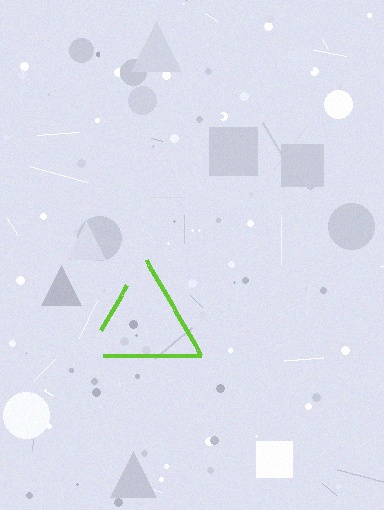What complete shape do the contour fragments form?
The contour fragments form a triangle.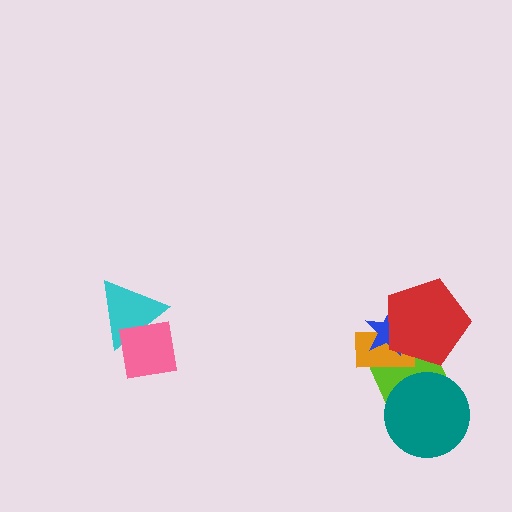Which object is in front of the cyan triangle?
The pink square is in front of the cyan triangle.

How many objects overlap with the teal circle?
1 object overlaps with the teal circle.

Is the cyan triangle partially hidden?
Yes, it is partially covered by another shape.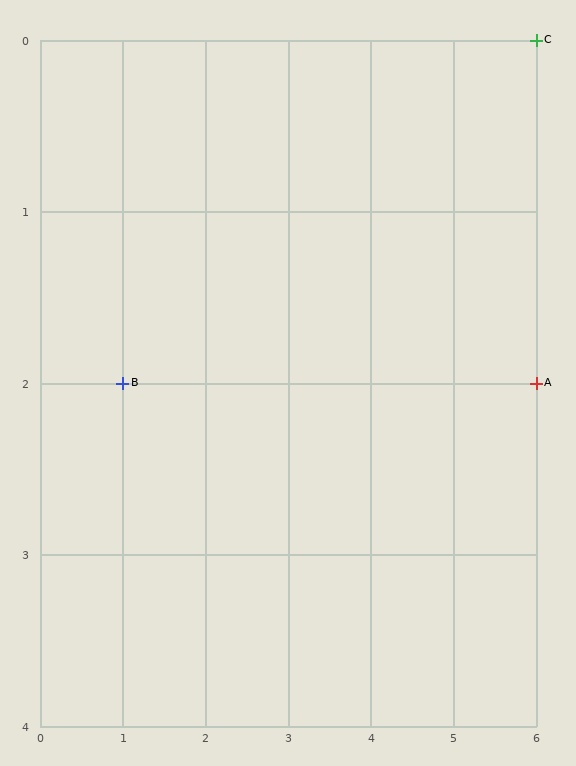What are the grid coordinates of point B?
Point B is at grid coordinates (1, 2).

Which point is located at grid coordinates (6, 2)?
Point A is at (6, 2).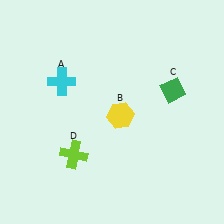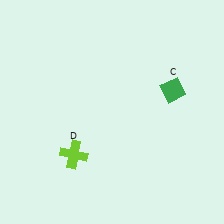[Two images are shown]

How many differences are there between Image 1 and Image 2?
There are 2 differences between the two images.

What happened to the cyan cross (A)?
The cyan cross (A) was removed in Image 2. It was in the top-left area of Image 1.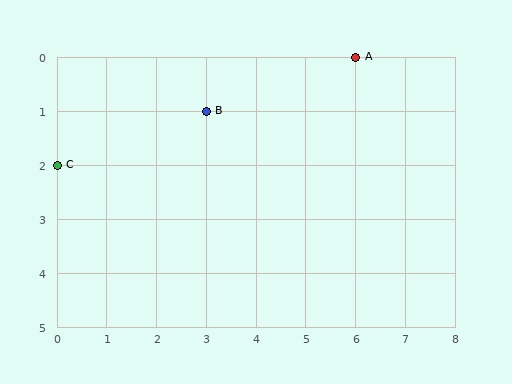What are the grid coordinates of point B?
Point B is at grid coordinates (3, 1).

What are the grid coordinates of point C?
Point C is at grid coordinates (0, 2).